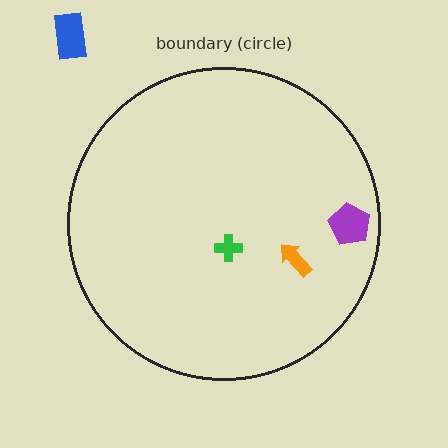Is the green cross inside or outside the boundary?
Inside.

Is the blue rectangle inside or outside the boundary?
Outside.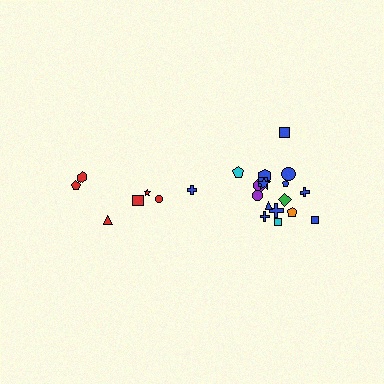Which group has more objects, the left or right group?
The right group.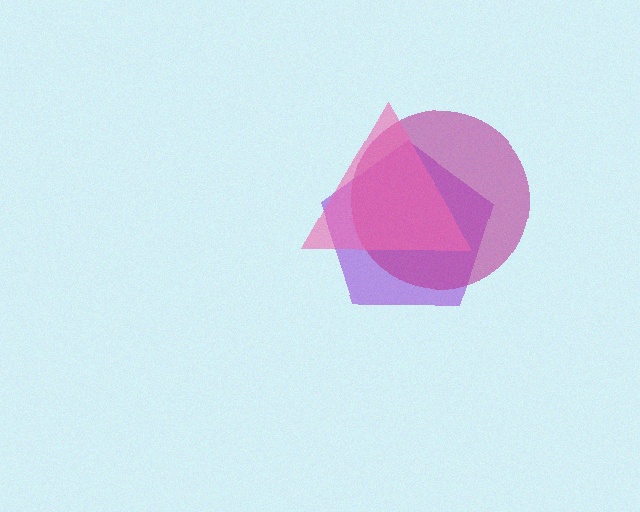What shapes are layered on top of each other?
The layered shapes are: a purple pentagon, a magenta circle, a pink triangle.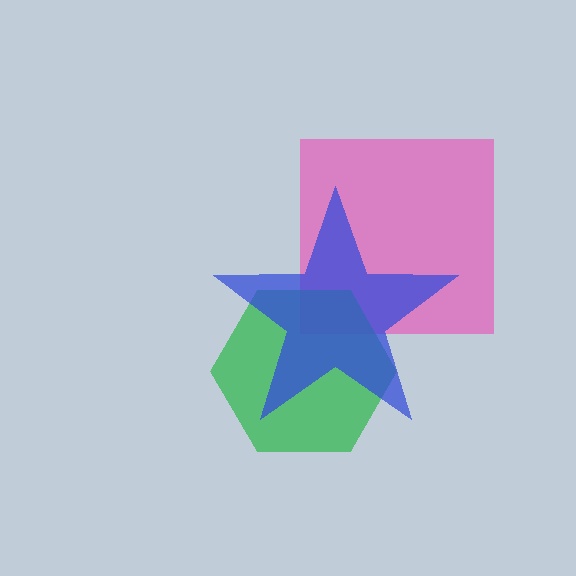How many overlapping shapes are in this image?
There are 3 overlapping shapes in the image.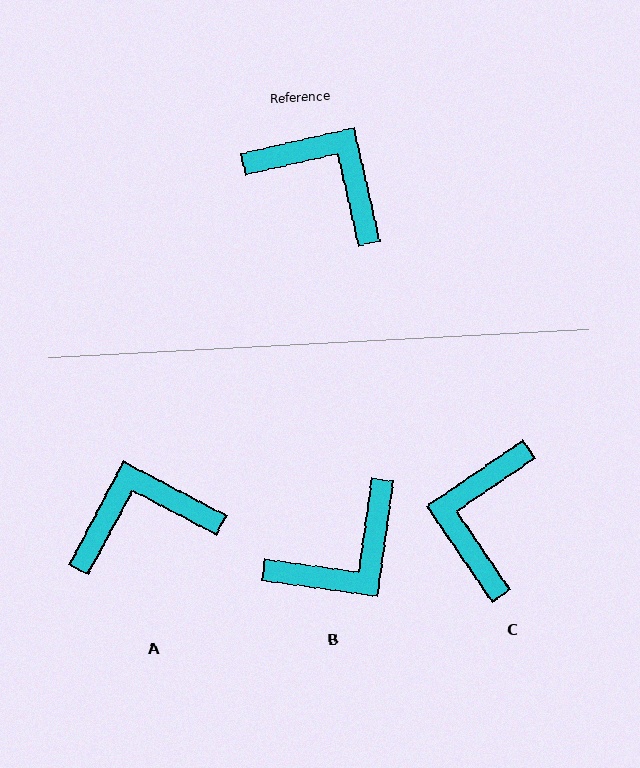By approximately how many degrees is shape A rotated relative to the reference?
Approximately 50 degrees counter-clockwise.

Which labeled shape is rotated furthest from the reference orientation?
C, about 112 degrees away.